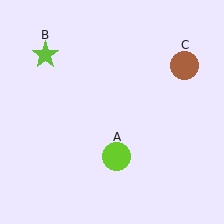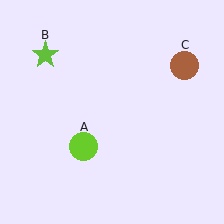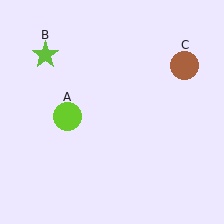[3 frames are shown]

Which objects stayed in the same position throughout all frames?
Lime star (object B) and brown circle (object C) remained stationary.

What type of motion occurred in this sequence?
The lime circle (object A) rotated clockwise around the center of the scene.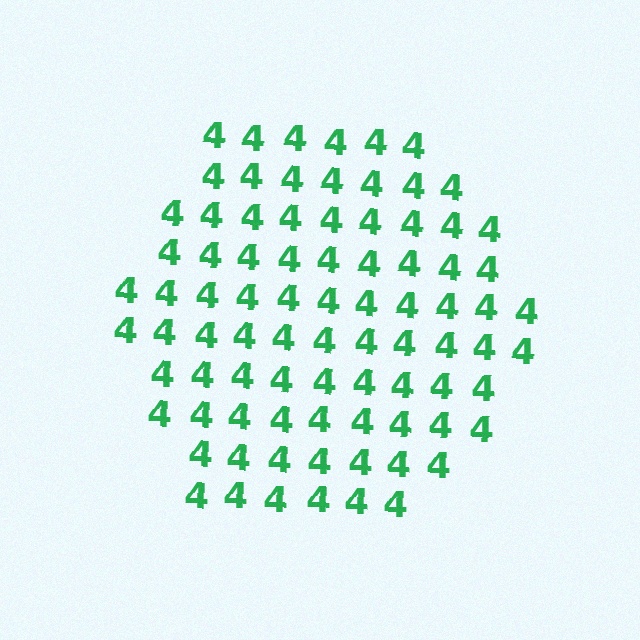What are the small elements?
The small elements are digit 4's.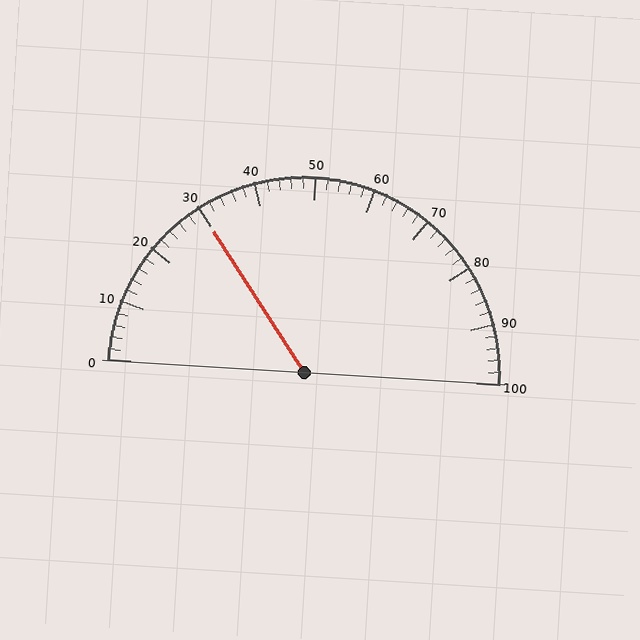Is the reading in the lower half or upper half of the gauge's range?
The reading is in the lower half of the range (0 to 100).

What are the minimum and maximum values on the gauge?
The gauge ranges from 0 to 100.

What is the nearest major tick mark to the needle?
The nearest major tick mark is 30.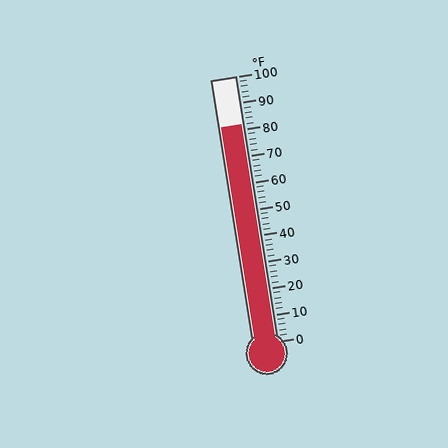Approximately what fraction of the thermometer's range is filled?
The thermometer is filled to approximately 80% of its range.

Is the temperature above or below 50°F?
The temperature is above 50°F.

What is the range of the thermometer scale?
The thermometer scale ranges from 0°F to 100°F.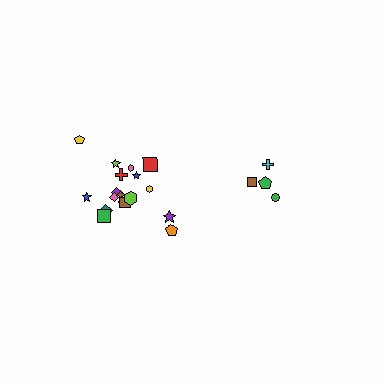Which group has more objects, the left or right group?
The left group.